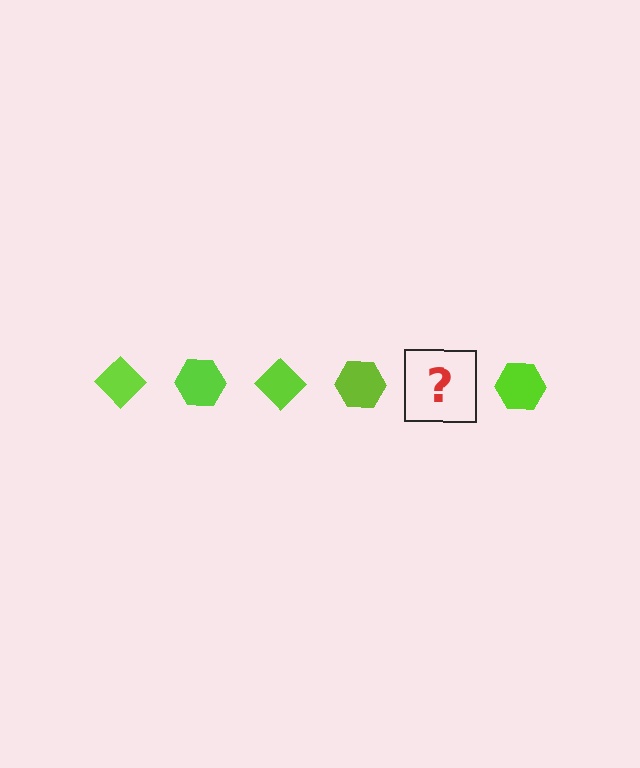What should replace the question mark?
The question mark should be replaced with a lime diamond.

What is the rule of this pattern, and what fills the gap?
The rule is that the pattern cycles through diamond, hexagon shapes in lime. The gap should be filled with a lime diamond.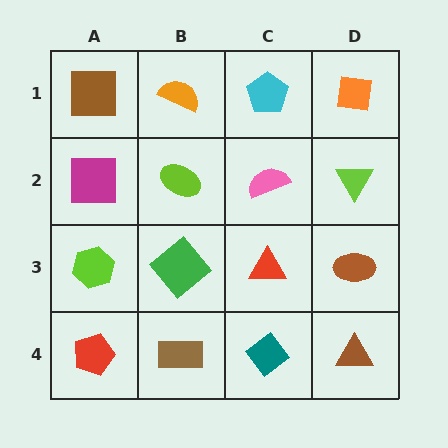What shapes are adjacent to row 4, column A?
A lime hexagon (row 3, column A), a brown rectangle (row 4, column B).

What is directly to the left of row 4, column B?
A red pentagon.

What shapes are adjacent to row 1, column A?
A magenta square (row 2, column A), an orange semicircle (row 1, column B).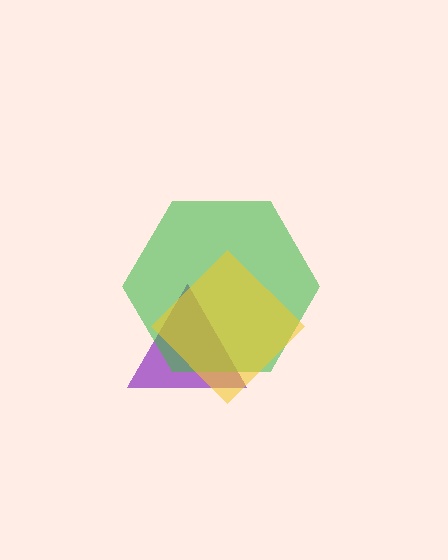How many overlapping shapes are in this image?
There are 3 overlapping shapes in the image.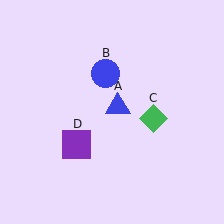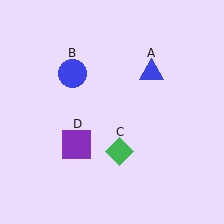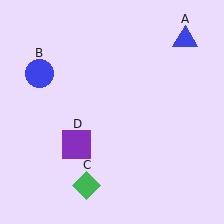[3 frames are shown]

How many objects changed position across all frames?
3 objects changed position: blue triangle (object A), blue circle (object B), green diamond (object C).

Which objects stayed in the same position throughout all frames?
Purple square (object D) remained stationary.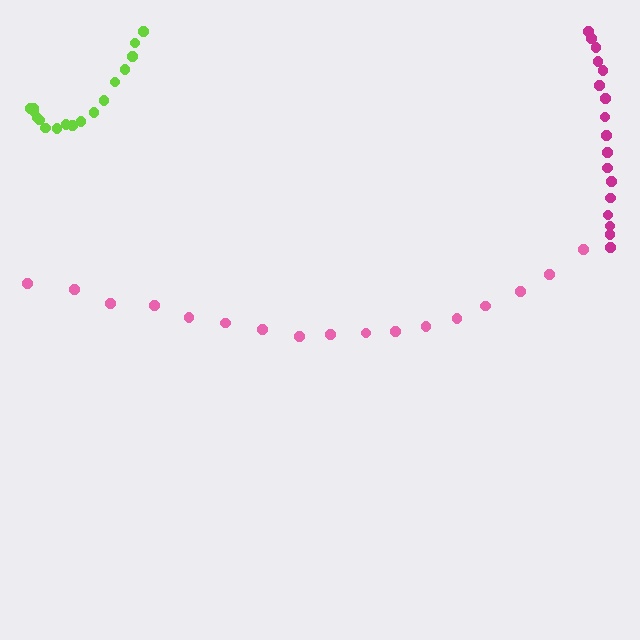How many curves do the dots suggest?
There are 3 distinct paths.